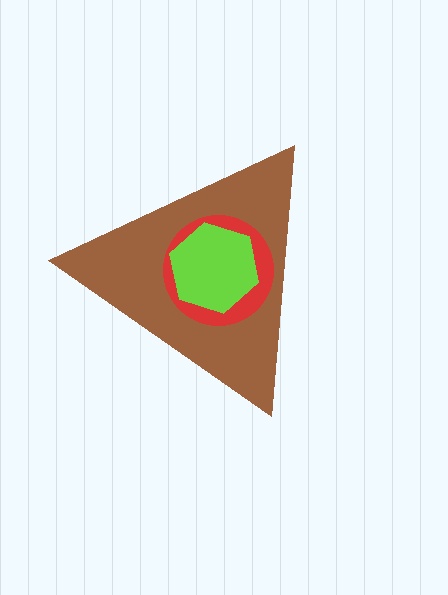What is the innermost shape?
The lime hexagon.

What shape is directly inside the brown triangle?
The red circle.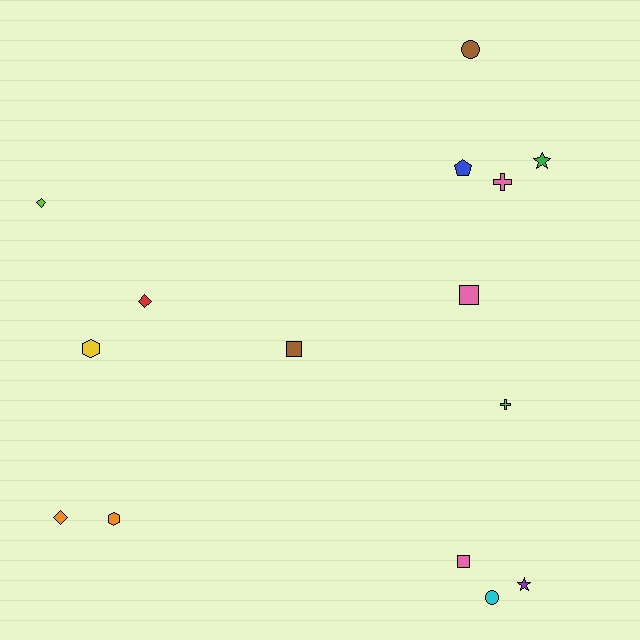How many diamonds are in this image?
There are 3 diamonds.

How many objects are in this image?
There are 15 objects.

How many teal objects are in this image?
There are no teal objects.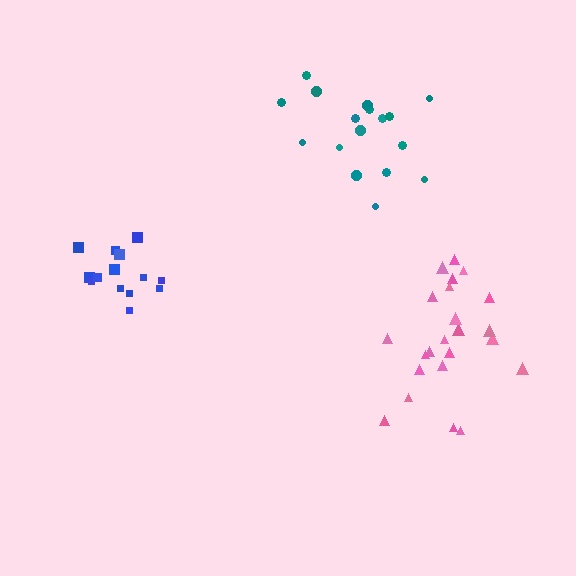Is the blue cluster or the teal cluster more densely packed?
Blue.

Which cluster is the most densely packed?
Blue.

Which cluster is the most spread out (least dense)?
Teal.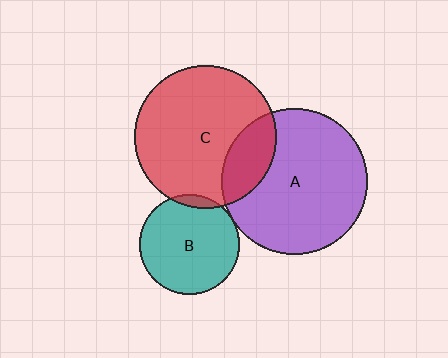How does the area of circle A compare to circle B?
Approximately 2.1 times.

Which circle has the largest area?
Circle A (purple).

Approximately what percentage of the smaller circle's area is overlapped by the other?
Approximately 5%.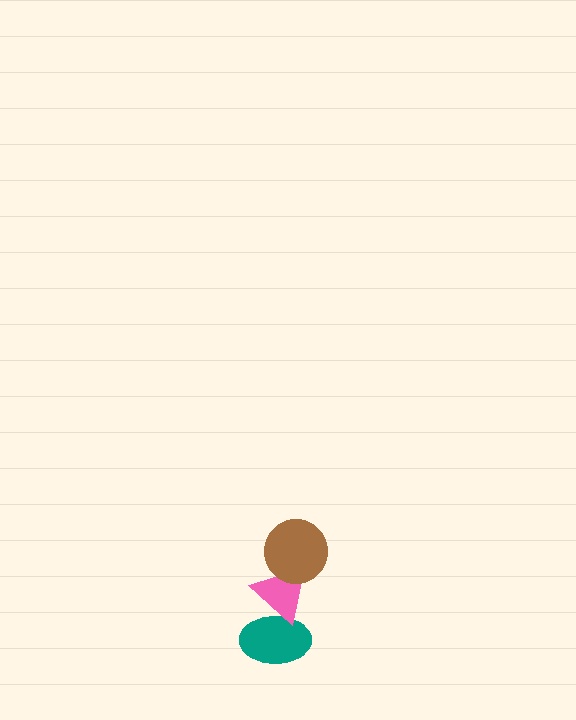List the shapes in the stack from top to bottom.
From top to bottom: the brown circle, the pink triangle, the teal ellipse.